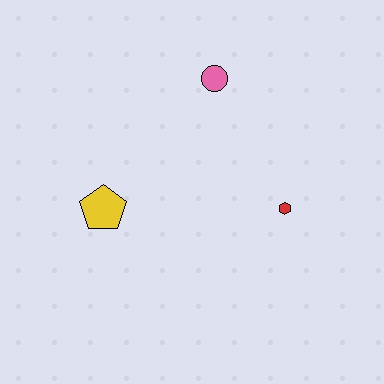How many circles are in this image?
There is 1 circle.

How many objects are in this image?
There are 3 objects.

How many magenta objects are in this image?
There are no magenta objects.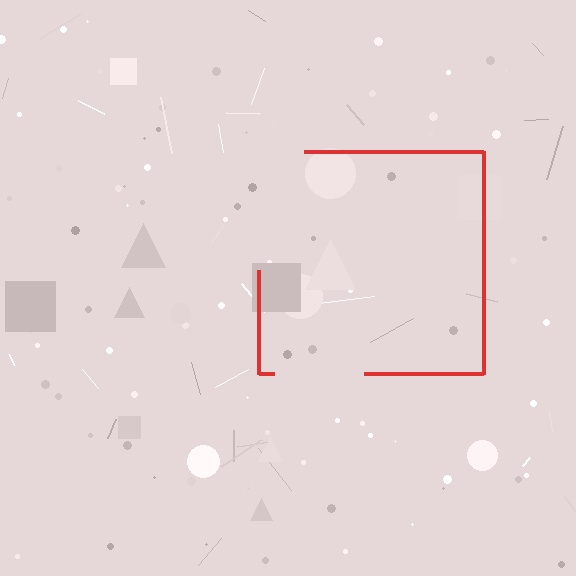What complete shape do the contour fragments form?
The contour fragments form a square.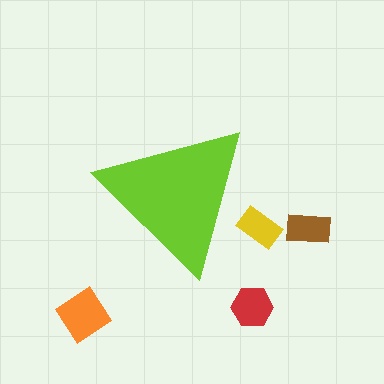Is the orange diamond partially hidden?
No, the orange diamond is fully visible.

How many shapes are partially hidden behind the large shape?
1 shape is partially hidden.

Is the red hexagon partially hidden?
No, the red hexagon is fully visible.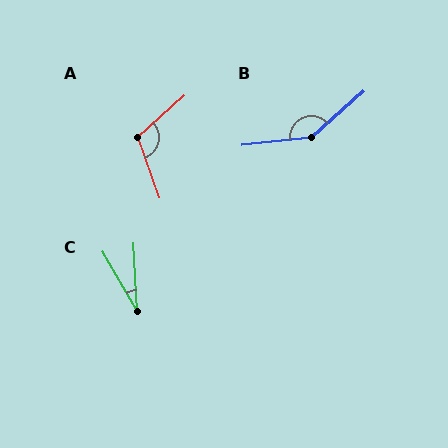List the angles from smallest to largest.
C (27°), A (112°), B (144°).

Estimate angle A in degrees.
Approximately 112 degrees.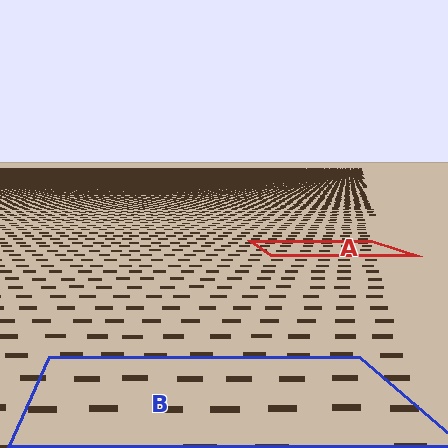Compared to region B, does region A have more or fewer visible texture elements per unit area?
Region A has more texture elements per unit area — they are packed more densely because it is farther away.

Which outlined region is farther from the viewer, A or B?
Region A is farther from the viewer — the texture elements inside it appear smaller and more densely packed.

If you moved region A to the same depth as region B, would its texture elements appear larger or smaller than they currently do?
They would appear larger. At a closer depth, the same texture elements are projected at a bigger on-screen size.